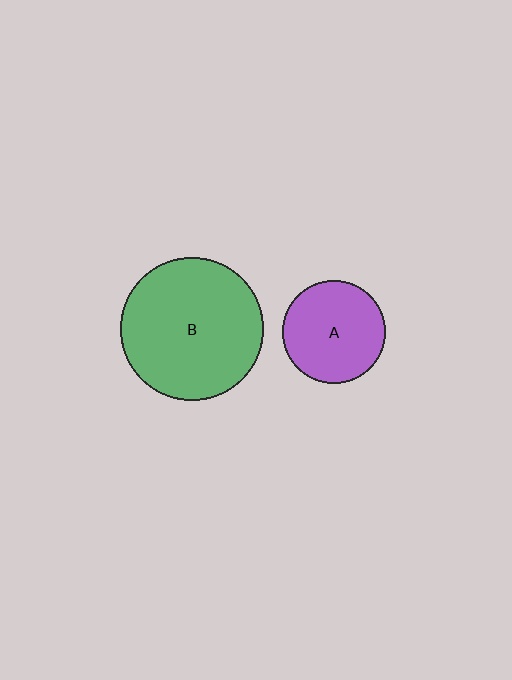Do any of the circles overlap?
No, none of the circles overlap.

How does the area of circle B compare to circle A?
Approximately 1.9 times.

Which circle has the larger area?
Circle B (green).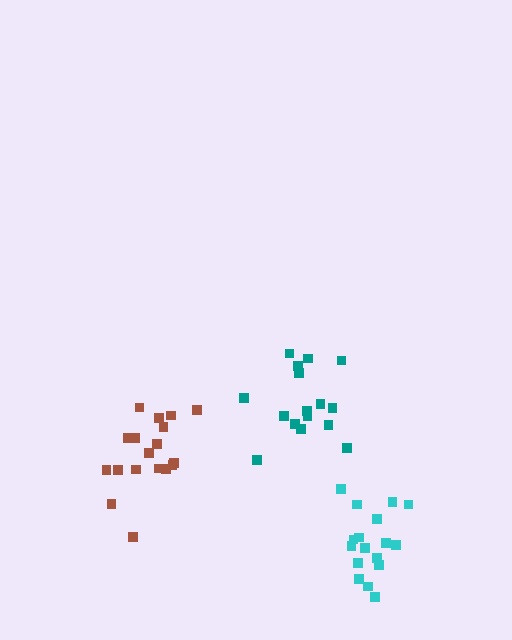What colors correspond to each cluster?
The clusters are colored: brown, teal, cyan.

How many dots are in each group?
Group 1: 19 dots, Group 2: 16 dots, Group 3: 17 dots (52 total).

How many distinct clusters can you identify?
There are 3 distinct clusters.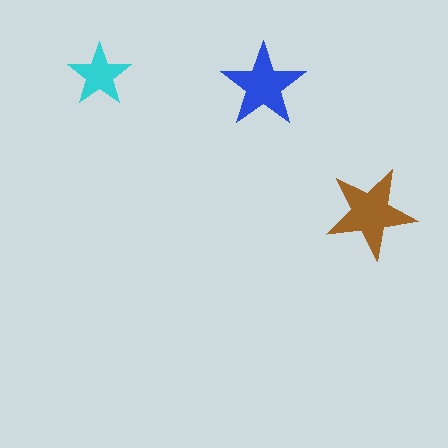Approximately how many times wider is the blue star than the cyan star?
About 1.5 times wider.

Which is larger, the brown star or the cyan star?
The brown one.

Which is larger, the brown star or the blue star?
The brown one.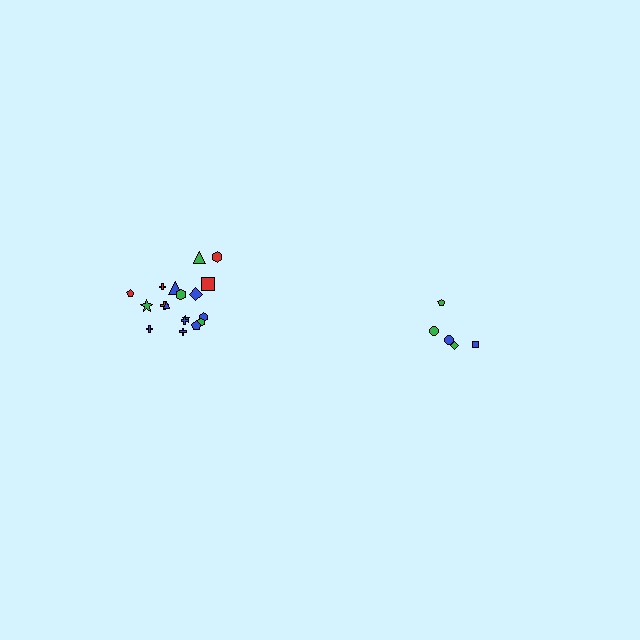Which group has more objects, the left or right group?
The left group.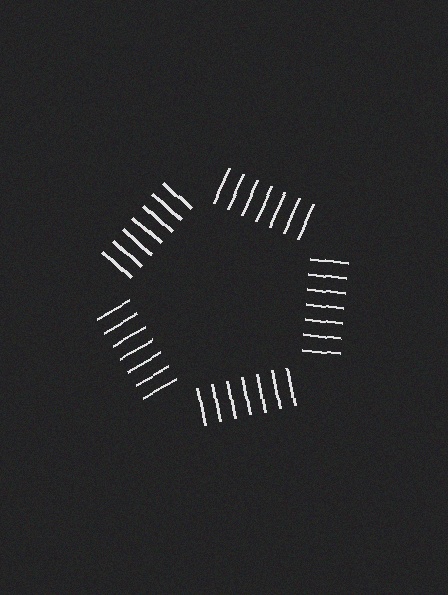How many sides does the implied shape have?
5 sides — the line-ends trace a pentagon.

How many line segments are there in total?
35 — 7 along each of the 5 edges.